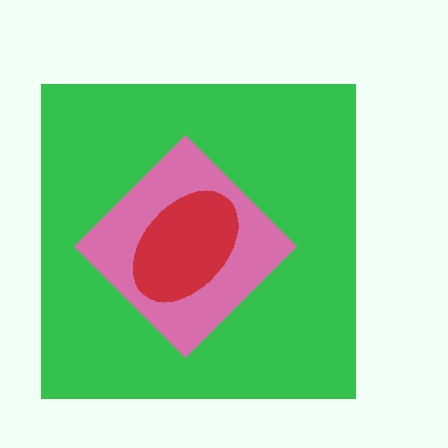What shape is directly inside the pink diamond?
The red ellipse.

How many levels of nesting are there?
3.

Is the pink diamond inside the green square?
Yes.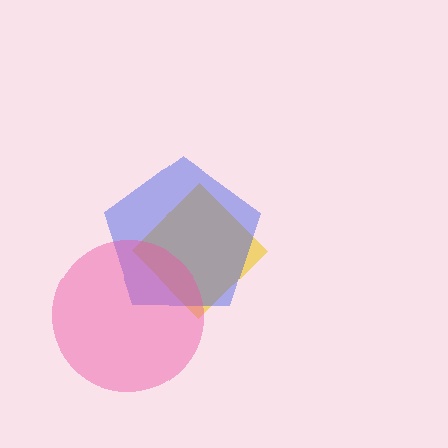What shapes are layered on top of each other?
The layered shapes are: a yellow diamond, a blue pentagon, a pink circle.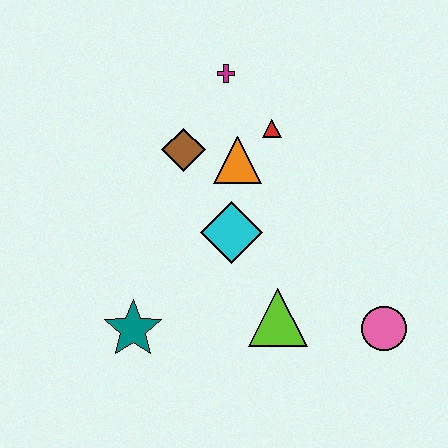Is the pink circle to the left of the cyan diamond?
No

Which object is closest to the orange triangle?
The red triangle is closest to the orange triangle.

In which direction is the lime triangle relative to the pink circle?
The lime triangle is to the left of the pink circle.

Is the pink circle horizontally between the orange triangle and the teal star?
No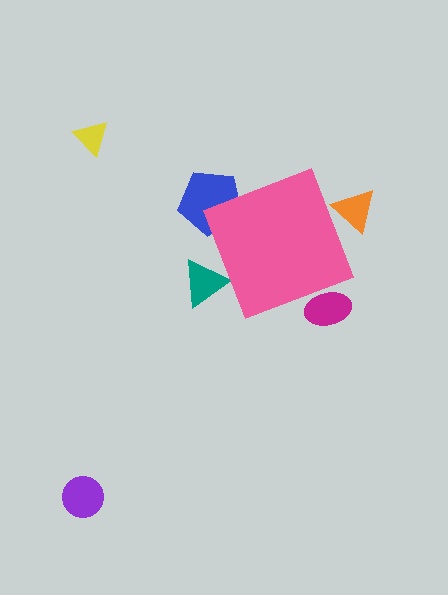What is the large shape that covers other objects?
A pink diamond.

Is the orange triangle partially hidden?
Yes, the orange triangle is partially hidden behind the pink diamond.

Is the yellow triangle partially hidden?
No, the yellow triangle is fully visible.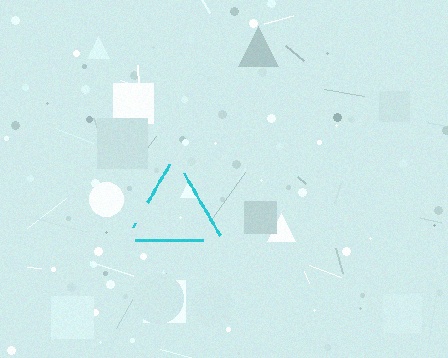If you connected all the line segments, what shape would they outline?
They would outline a triangle.